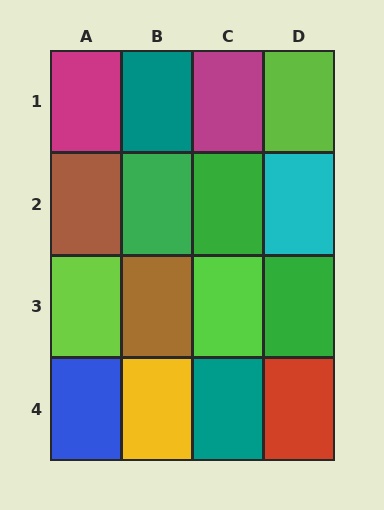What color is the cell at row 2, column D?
Cyan.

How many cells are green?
3 cells are green.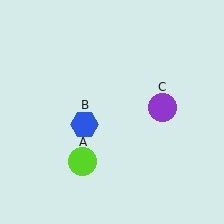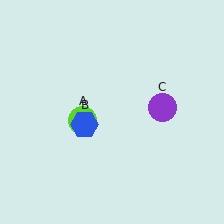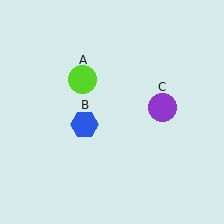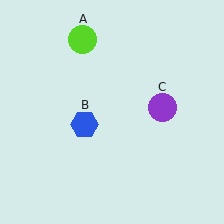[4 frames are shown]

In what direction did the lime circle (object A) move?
The lime circle (object A) moved up.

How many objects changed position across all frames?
1 object changed position: lime circle (object A).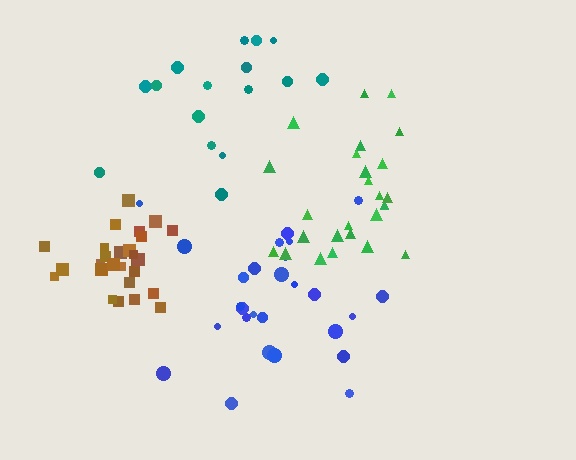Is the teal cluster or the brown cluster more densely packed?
Brown.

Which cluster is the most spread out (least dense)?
Teal.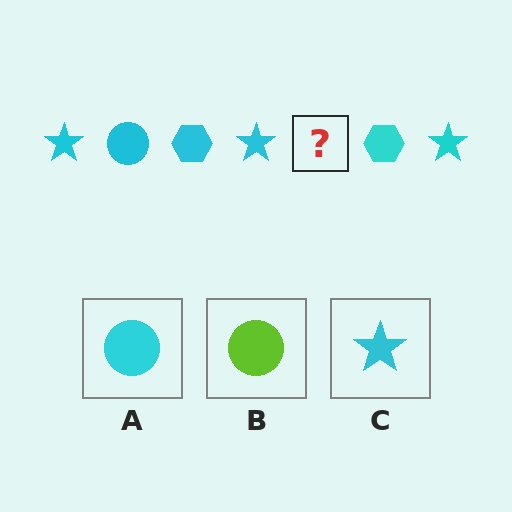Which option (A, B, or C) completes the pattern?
A.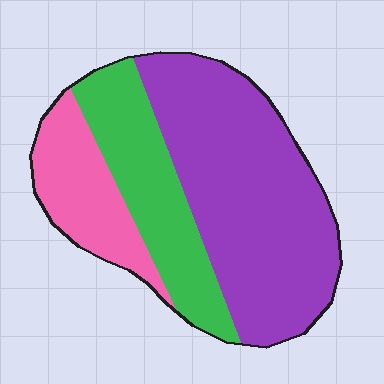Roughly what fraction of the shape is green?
Green takes up about one quarter (1/4) of the shape.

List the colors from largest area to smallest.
From largest to smallest: purple, green, pink.